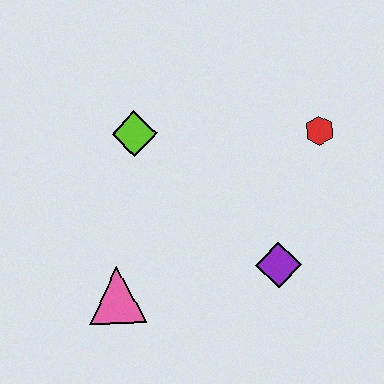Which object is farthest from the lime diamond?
The purple diamond is farthest from the lime diamond.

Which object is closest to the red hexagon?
The purple diamond is closest to the red hexagon.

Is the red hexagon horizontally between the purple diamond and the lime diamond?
No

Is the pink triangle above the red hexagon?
No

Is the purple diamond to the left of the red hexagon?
Yes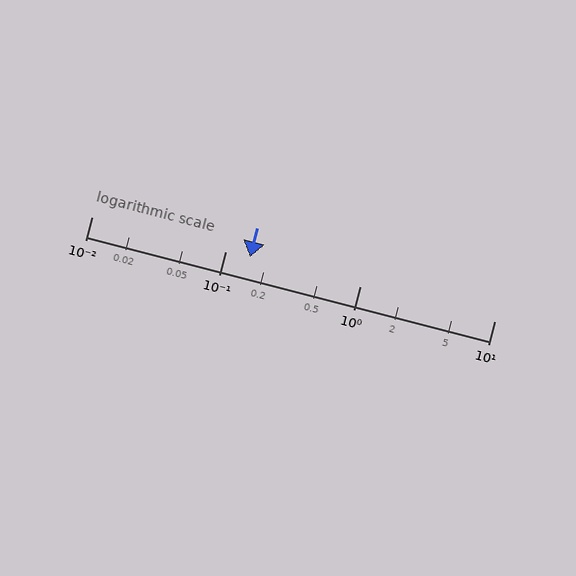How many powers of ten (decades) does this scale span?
The scale spans 3 decades, from 0.01 to 10.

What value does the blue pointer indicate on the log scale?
The pointer indicates approximately 0.15.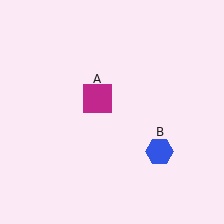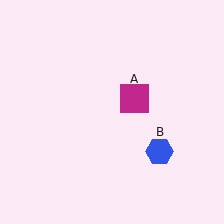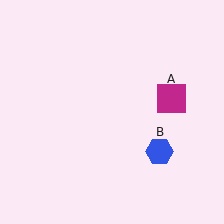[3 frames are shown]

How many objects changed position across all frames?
1 object changed position: magenta square (object A).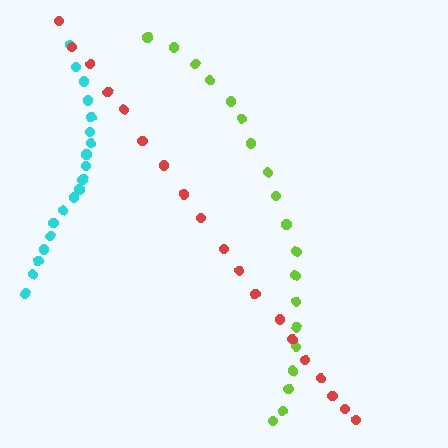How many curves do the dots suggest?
There are 3 distinct paths.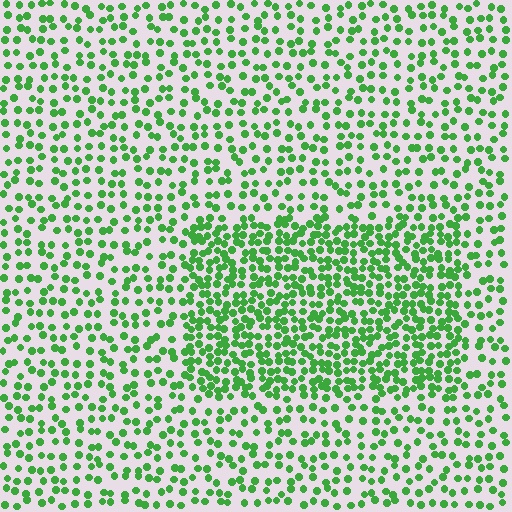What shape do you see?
I see a rectangle.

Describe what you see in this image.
The image contains small green elements arranged at two different densities. A rectangle-shaped region is visible where the elements are more densely packed than the surrounding area.